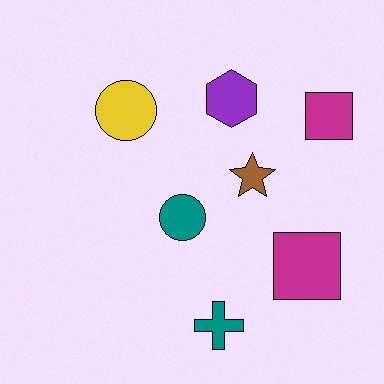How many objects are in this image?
There are 7 objects.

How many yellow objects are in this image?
There is 1 yellow object.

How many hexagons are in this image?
There is 1 hexagon.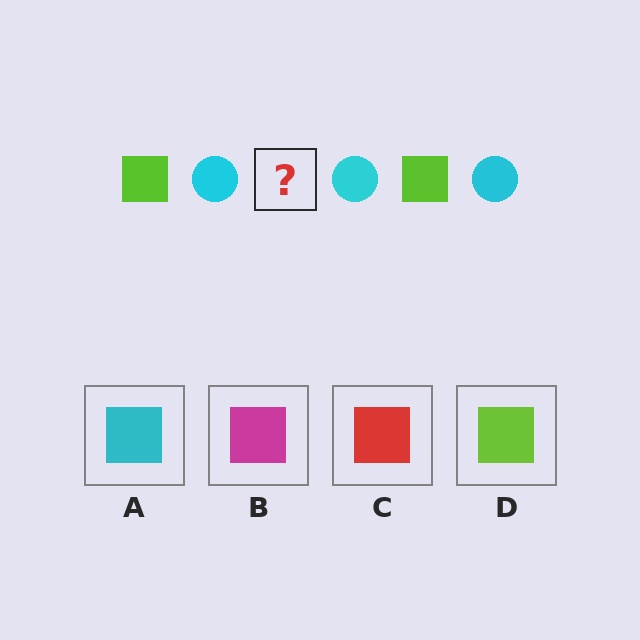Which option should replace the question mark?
Option D.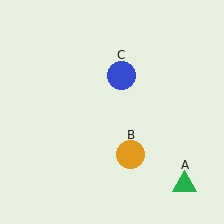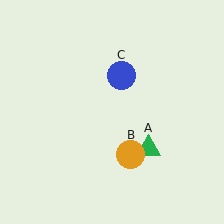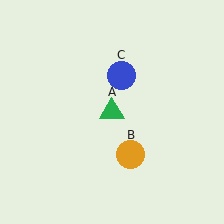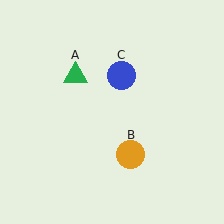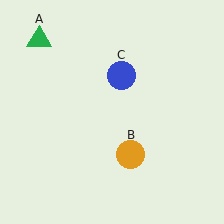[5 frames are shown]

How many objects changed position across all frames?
1 object changed position: green triangle (object A).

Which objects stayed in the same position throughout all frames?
Orange circle (object B) and blue circle (object C) remained stationary.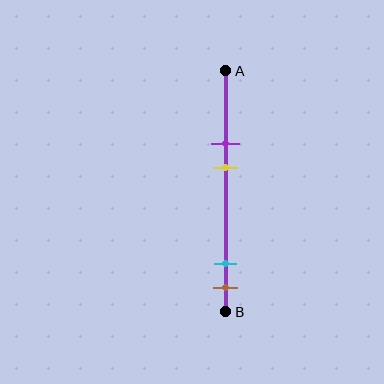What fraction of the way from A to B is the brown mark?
The brown mark is approximately 90% (0.9) of the way from A to B.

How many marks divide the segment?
There are 4 marks dividing the segment.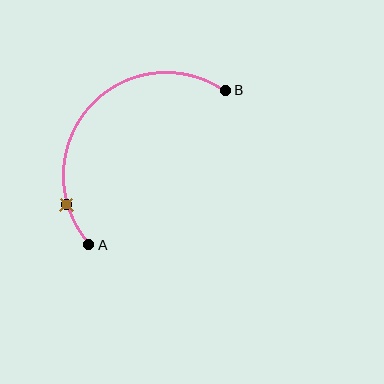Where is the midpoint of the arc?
The arc midpoint is the point on the curve farthest from the straight line joining A and B. It sits above and to the left of that line.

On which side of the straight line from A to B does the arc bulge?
The arc bulges above and to the left of the straight line connecting A and B.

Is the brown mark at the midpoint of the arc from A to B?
No. The brown mark lies on the arc but is closer to endpoint A. The arc midpoint would be at the point on the curve equidistant along the arc from both A and B.